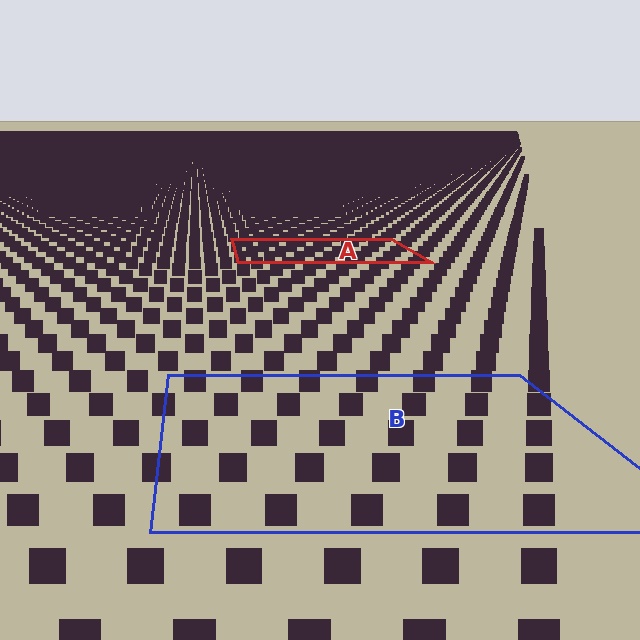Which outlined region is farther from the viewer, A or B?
Region A is farther from the viewer — the texture elements inside it appear smaller and more densely packed.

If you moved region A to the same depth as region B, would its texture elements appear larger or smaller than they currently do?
They would appear larger. At a closer depth, the same texture elements are projected at a bigger on-screen size.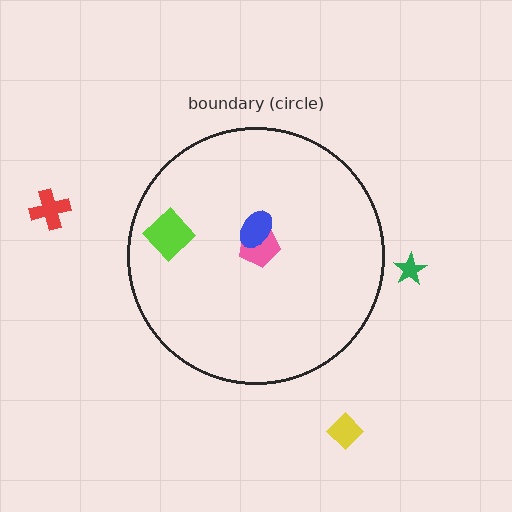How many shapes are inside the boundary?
3 inside, 3 outside.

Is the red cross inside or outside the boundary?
Outside.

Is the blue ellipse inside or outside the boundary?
Inside.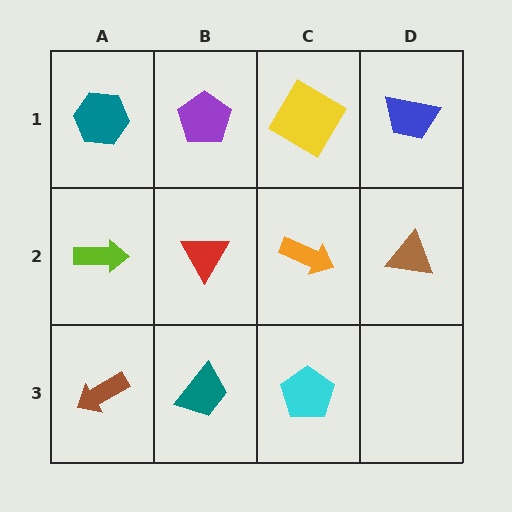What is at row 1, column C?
A yellow diamond.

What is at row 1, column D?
A blue trapezoid.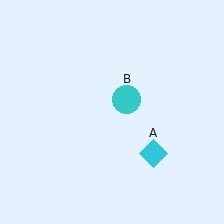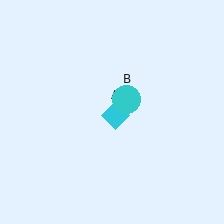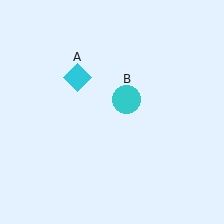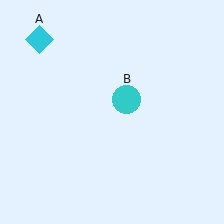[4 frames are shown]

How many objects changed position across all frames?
1 object changed position: cyan diamond (object A).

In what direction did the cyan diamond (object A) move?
The cyan diamond (object A) moved up and to the left.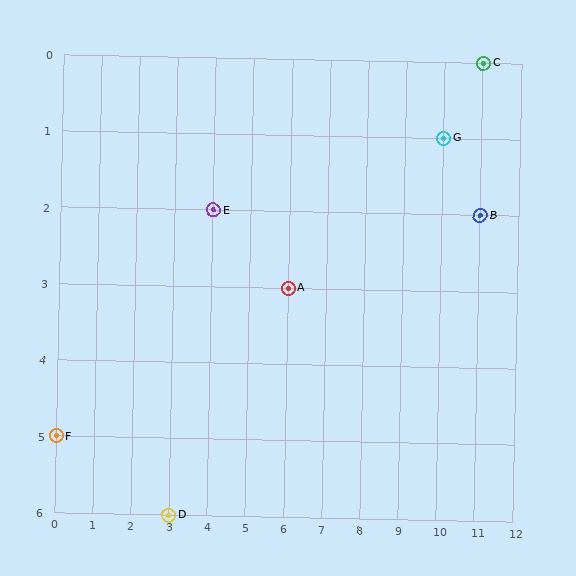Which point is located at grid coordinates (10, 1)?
Point G is at (10, 1).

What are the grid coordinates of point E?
Point E is at grid coordinates (4, 2).